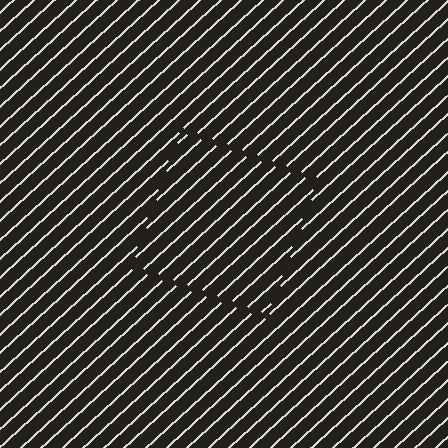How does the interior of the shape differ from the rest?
The interior of the shape contains the same grating, shifted by half a period — the contour is defined by the phase discontinuity where line-ends from the inner and outer gratings abut.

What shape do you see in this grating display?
An illusory square. The interior of the shape contains the same grating, shifted by half a period — the contour is defined by the phase discontinuity where line-ends from the inner and outer gratings abut.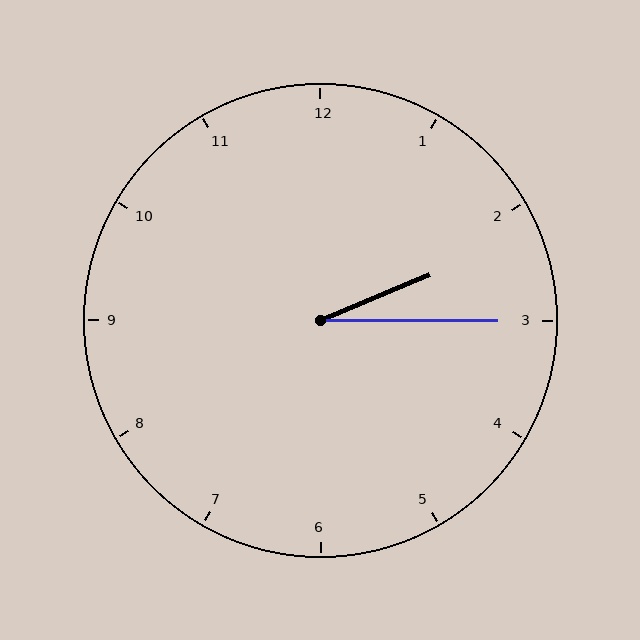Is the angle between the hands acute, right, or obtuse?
It is acute.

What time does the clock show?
2:15.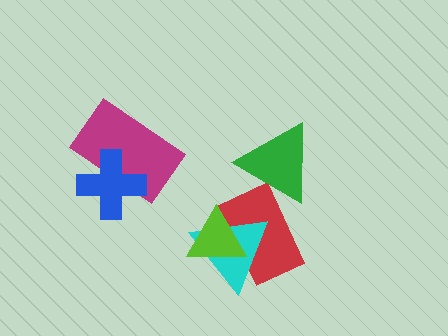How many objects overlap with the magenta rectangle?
1 object overlaps with the magenta rectangle.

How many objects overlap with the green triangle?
1 object overlaps with the green triangle.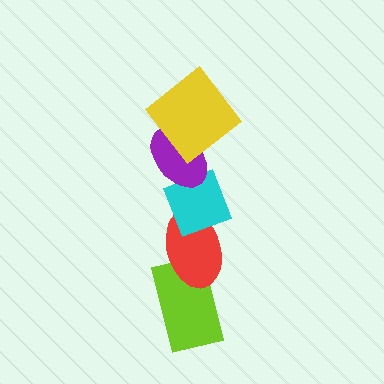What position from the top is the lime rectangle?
The lime rectangle is 5th from the top.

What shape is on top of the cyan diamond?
The purple ellipse is on top of the cyan diamond.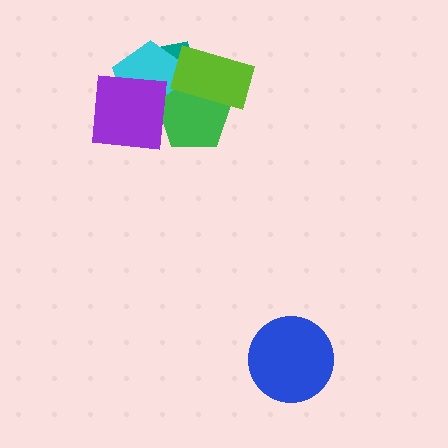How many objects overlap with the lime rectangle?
3 objects overlap with the lime rectangle.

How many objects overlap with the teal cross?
4 objects overlap with the teal cross.